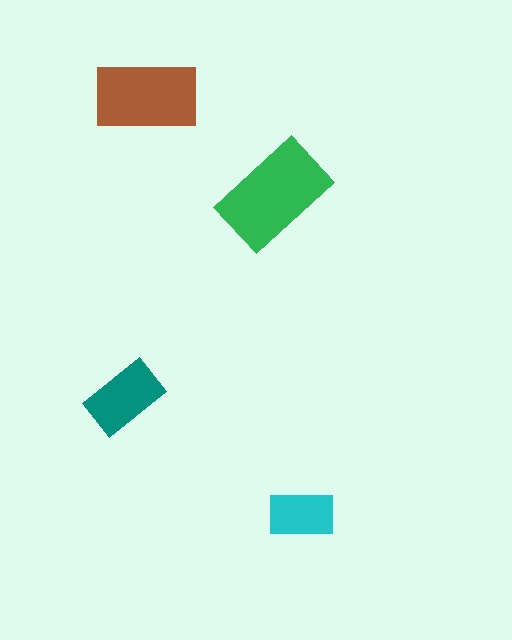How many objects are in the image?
There are 4 objects in the image.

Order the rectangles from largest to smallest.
the green one, the brown one, the teal one, the cyan one.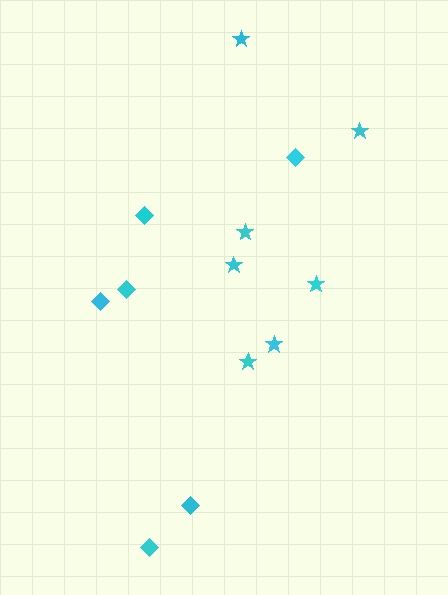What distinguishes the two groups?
There are 2 groups: one group of stars (7) and one group of diamonds (6).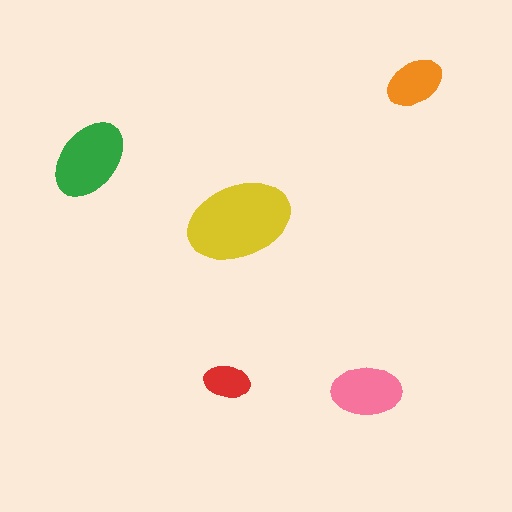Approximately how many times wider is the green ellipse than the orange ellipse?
About 1.5 times wider.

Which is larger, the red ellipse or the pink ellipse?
The pink one.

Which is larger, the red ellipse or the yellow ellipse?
The yellow one.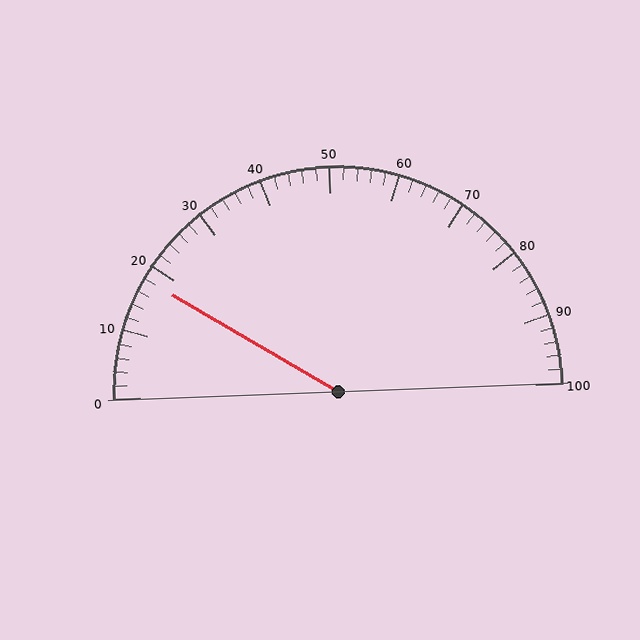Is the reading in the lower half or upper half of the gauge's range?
The reading is in the lower half of the range (0 to 100).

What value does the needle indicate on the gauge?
The needle indicates approximately 18.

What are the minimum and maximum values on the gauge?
The gauge ranges from 0 to 100.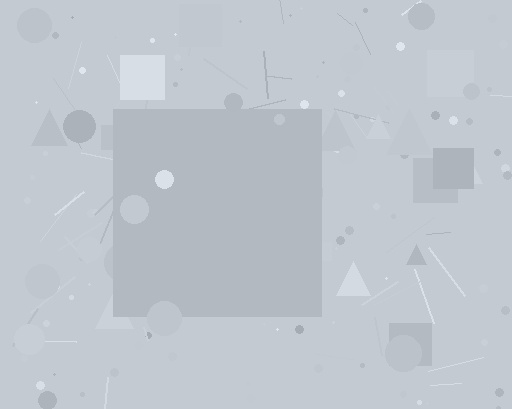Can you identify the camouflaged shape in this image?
The camouflaged shape is a square.